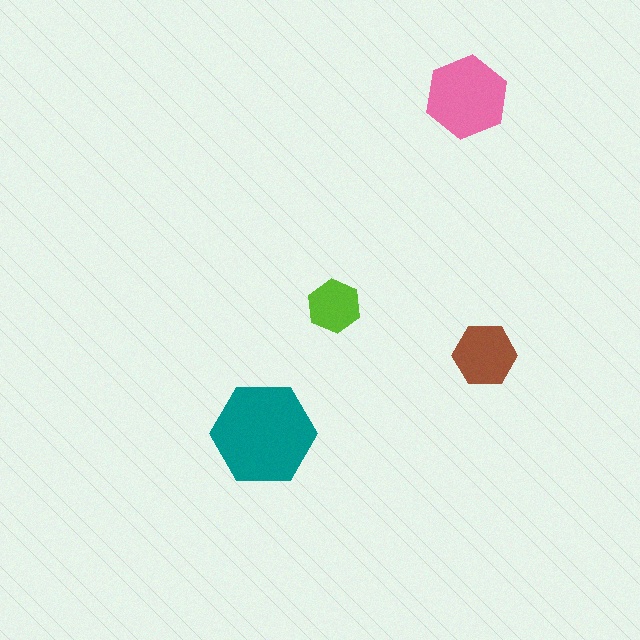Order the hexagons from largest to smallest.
the teal one, the pink one, the brown one, the lime one.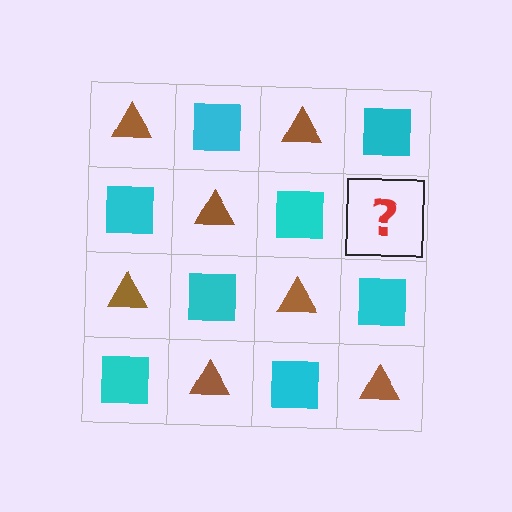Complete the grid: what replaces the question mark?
The question mark should be replaced with a brown triangle.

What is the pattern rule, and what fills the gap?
The rule is that it alternates brown triangle and cyan square in a checkerboard pattern. The gap should be filled with a brown triangle.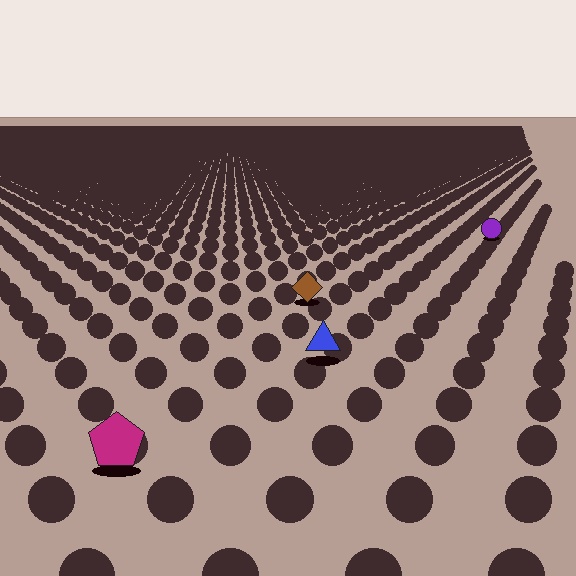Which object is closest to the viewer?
The magenta pentagon is closest. The texture marks near it are larger and more spread out.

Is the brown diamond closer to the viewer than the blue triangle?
No. The blue triangle is closer — you can tell from the texture gradient: the ground texture is coarser near it.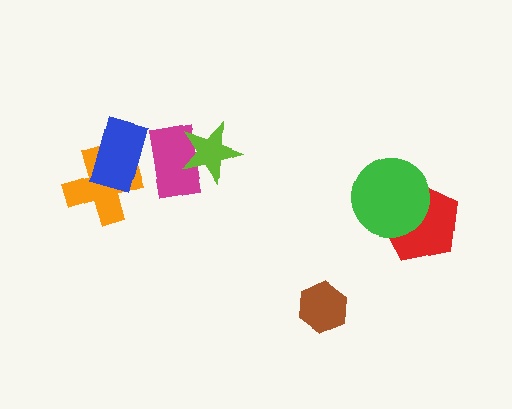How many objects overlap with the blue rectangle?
2 objects overlap with the blue rectangle.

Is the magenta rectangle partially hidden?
Yes, it is partially covered by another shape.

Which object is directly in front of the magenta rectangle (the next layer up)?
The lime star is directly in front of the magenta rectangle.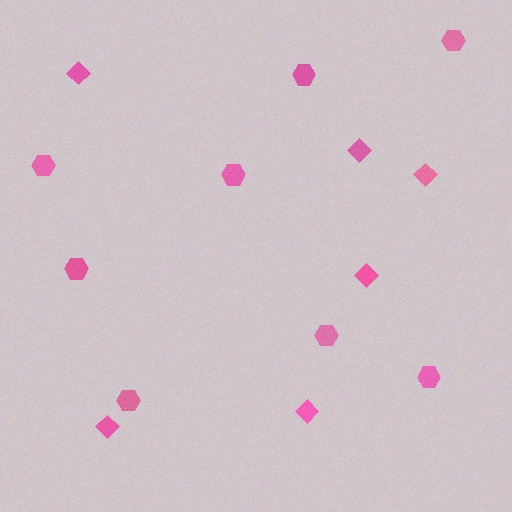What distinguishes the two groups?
There are 2 groups: one group of hexagons (8) and one group of diamonds (6).